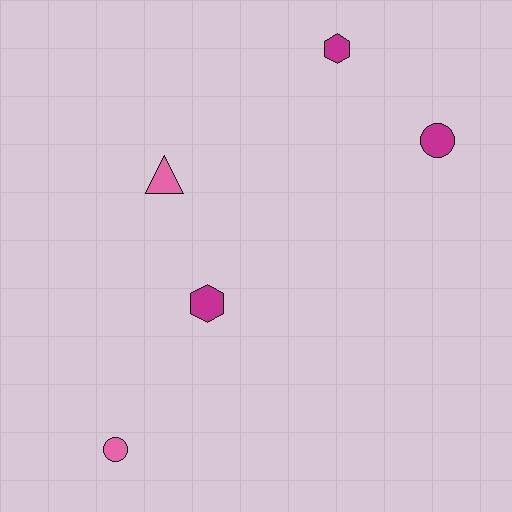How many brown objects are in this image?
There are no brown objects.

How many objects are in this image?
There are 5 objects.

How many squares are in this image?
There are no squares.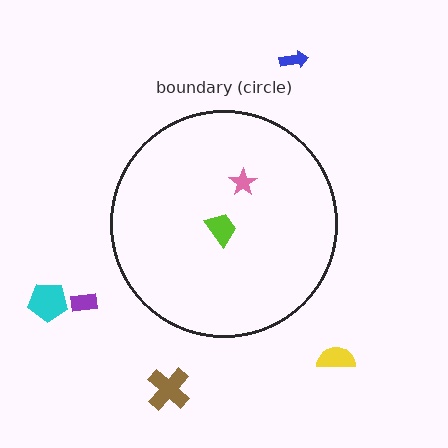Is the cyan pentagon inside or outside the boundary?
Outside.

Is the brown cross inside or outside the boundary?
Outside.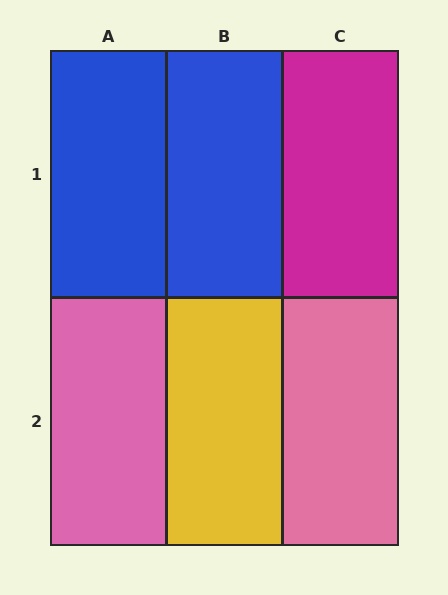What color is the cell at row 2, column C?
Pink.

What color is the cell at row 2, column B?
Yellow.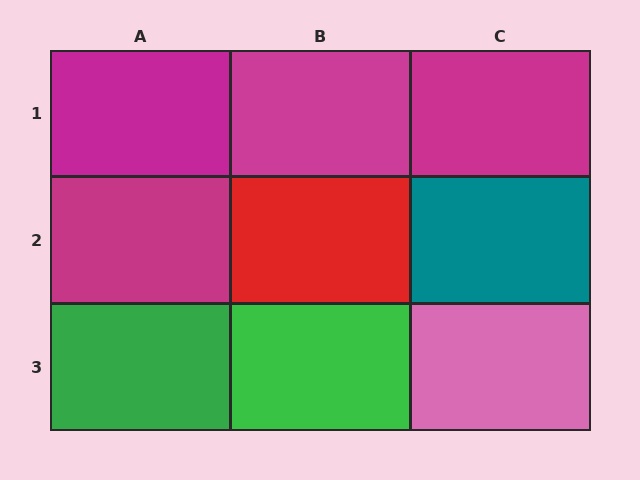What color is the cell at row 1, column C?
Magenta.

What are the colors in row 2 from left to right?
Magenta, red, teal.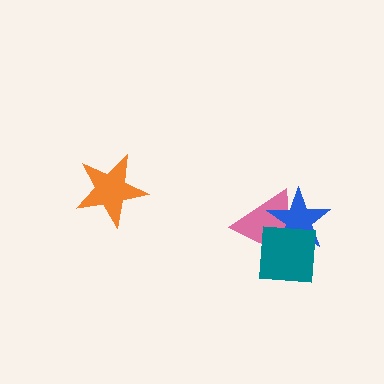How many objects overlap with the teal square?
2 objects overlap with the teal square.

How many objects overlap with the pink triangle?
2 objects overlap with the pink triangle.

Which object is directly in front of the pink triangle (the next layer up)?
The blue star is directly in front of the pink triangle.